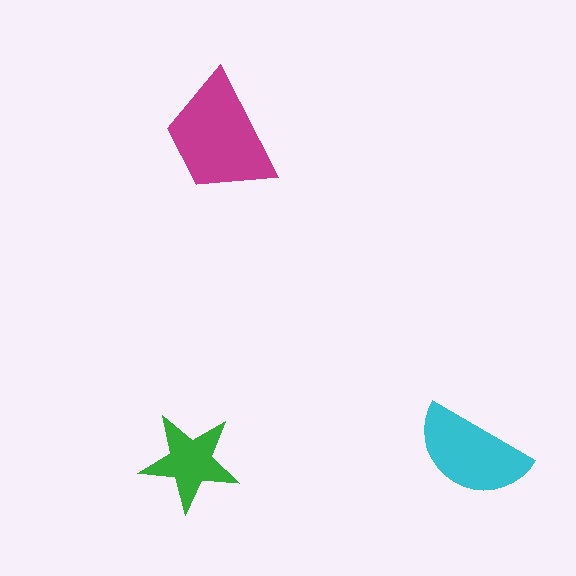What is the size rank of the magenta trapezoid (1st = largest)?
1st.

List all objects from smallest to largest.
The green star, the cyan semicircle, the magenta trapezoid.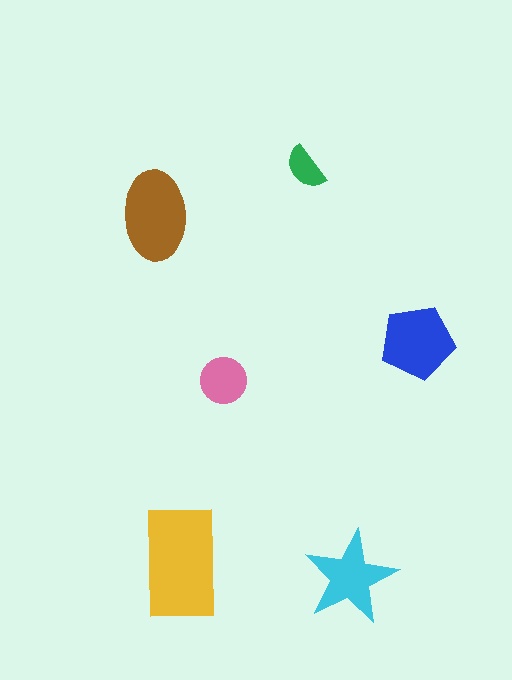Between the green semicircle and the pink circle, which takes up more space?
The pink circle.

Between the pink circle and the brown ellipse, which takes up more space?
The brown ellipse.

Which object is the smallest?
The green semicircle.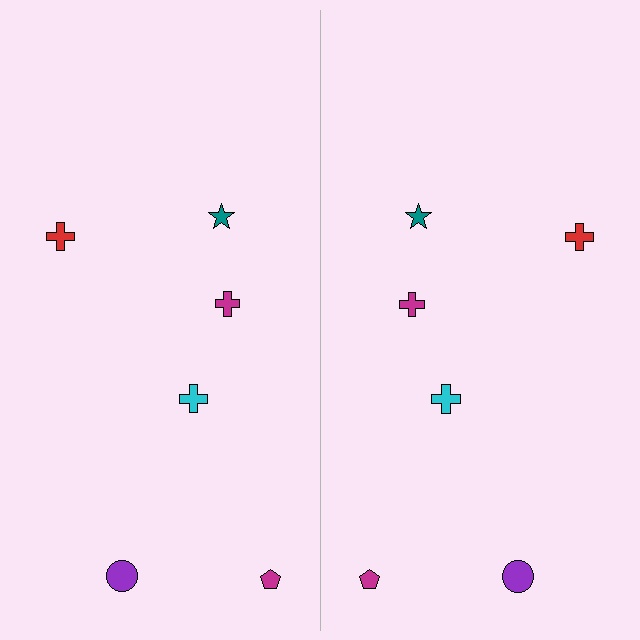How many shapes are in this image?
There are 12 shapes in this image.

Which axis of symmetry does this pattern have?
The pattern has a vertical axis of symmetry running through the center of the image.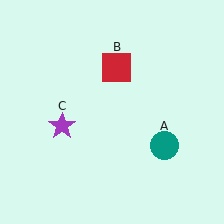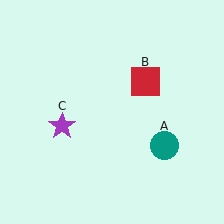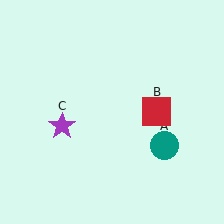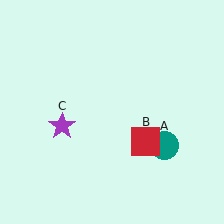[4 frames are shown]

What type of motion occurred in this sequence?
The red square (object B) rotated clockwise around the center of the scene.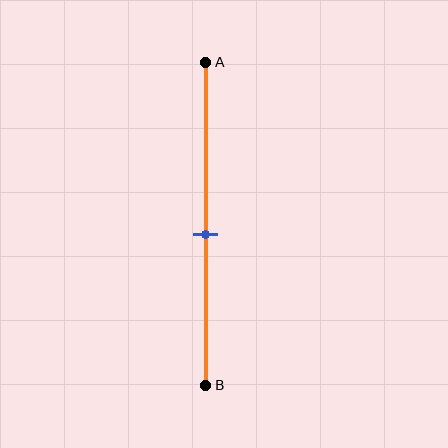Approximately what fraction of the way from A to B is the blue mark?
The blue mark is approximately 55% of the way from A to B.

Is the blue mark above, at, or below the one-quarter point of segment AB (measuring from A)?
The blue mark is below the one-quarter point of segment AB.